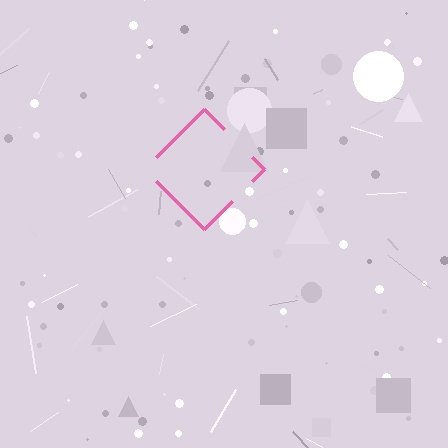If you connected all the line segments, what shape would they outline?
They would outline a diamond.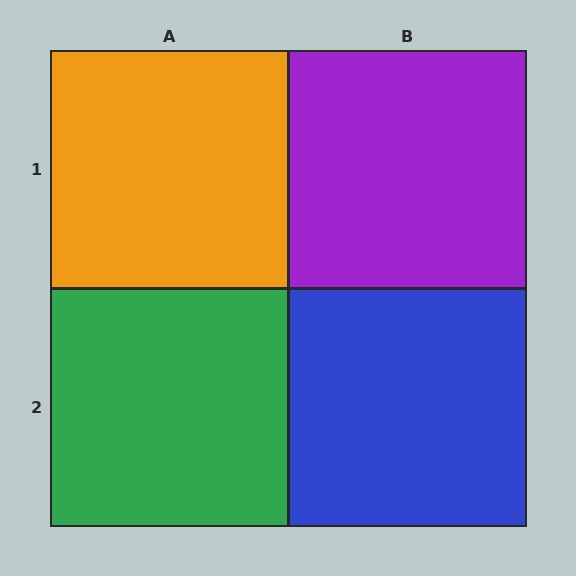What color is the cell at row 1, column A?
Orange.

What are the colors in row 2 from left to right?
Green, blue.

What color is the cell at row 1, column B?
Purple.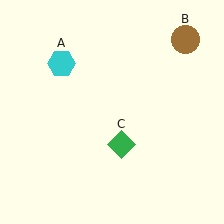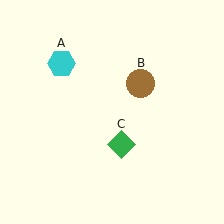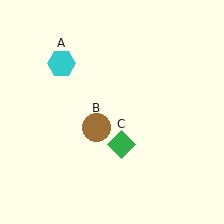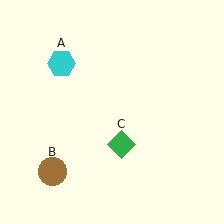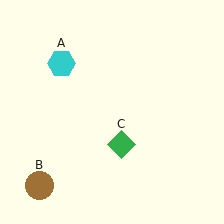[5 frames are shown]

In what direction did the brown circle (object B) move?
The brown circle (object B) moved down and to the left.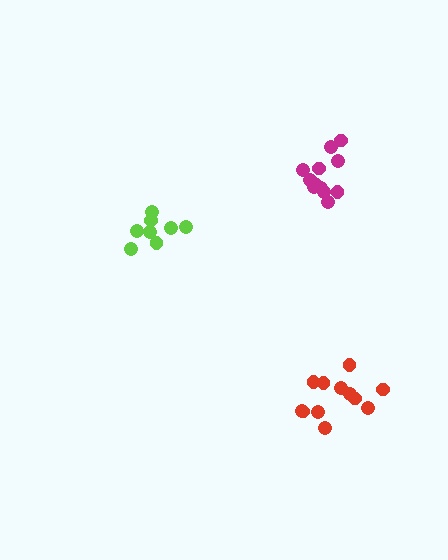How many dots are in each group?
Group 1: 12 dots, Group 2: 8 dots, Group 3: 12 dots (32 total).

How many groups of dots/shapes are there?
There are 3 groups.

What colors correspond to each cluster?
The clusters are colored: red, lime, magenta.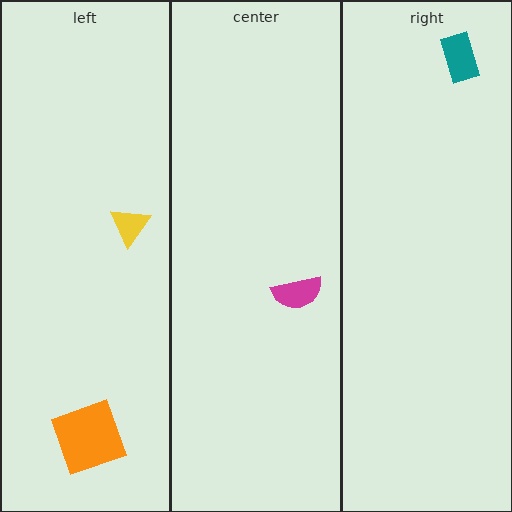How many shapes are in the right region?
1.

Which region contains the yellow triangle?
The left region.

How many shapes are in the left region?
2.